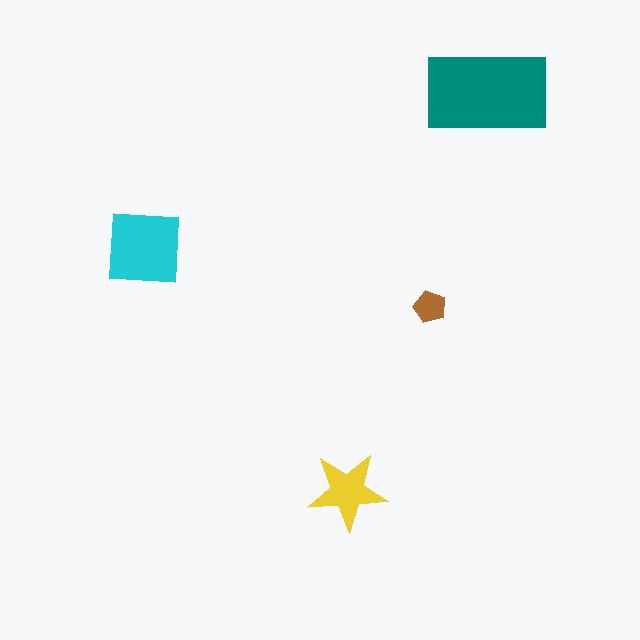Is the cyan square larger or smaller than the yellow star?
Larger.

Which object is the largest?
The teal rectangle.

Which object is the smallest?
The brown pentagon.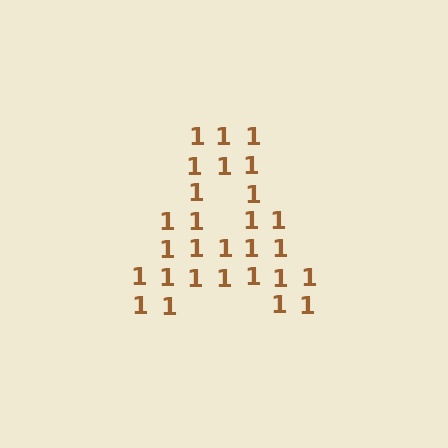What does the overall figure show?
The overall figure shows the letter A.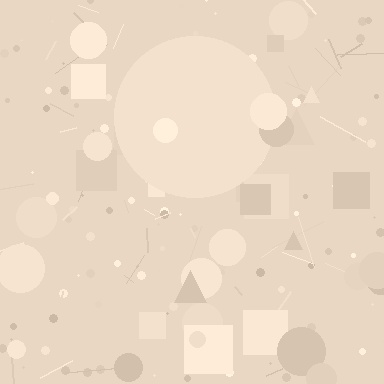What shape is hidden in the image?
A circle is hidden in the image.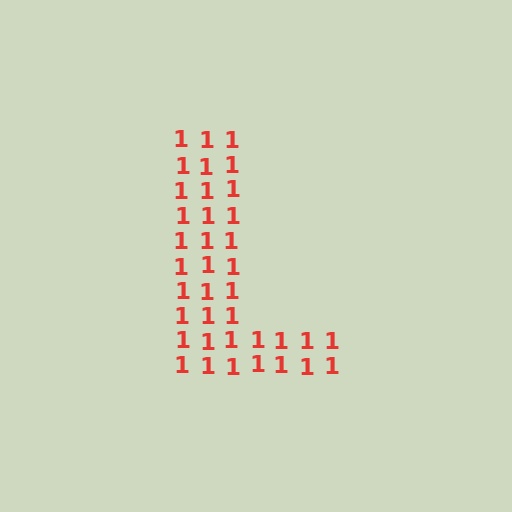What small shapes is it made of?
It is made of small digit 1's.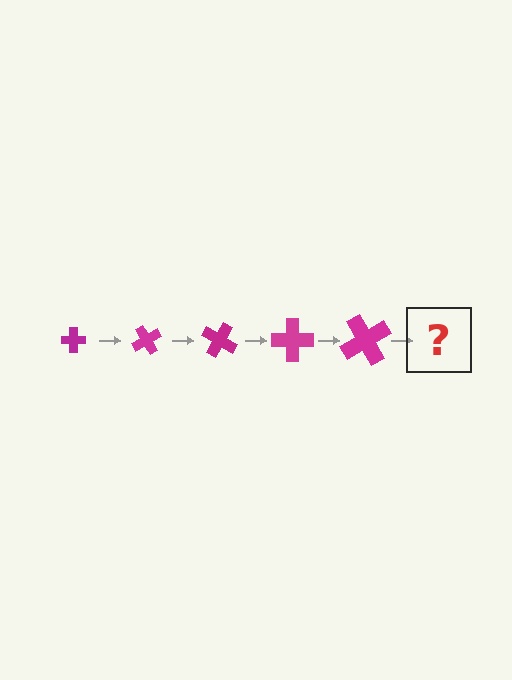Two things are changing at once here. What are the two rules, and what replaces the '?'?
The two rules are that the cross grows larger each step and it rotates 60 degrees each step. The '?' should be a cross, larger than the previous one and rotated 300 degrees from the start.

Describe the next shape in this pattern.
It should be a cross, larger than the previous one and rotated 300 degrees from the start.